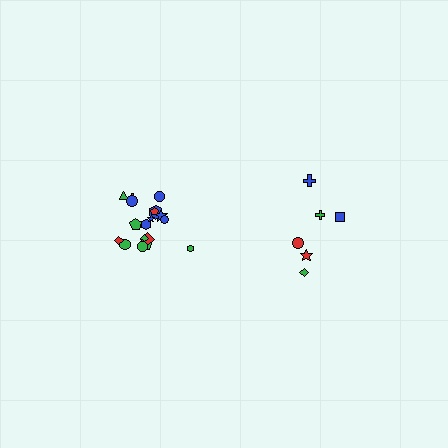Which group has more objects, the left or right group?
The left group.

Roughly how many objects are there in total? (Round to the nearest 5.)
Roughly 25 objects in total.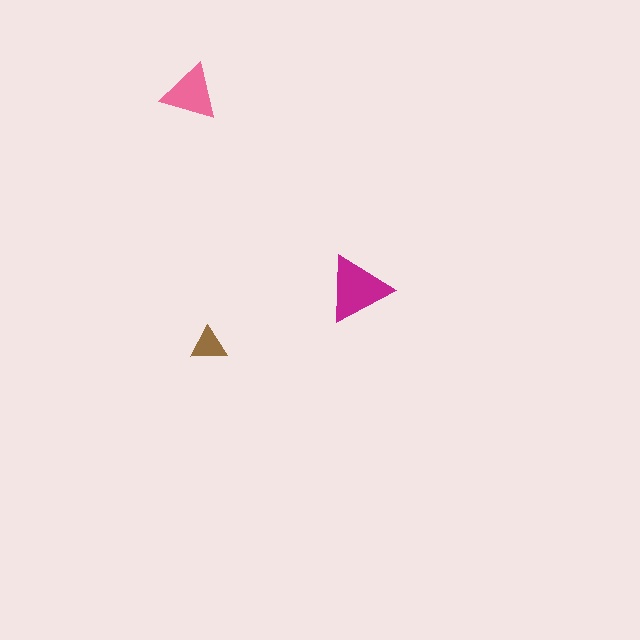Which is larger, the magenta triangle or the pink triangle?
The magenta one.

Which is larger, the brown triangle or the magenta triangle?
The magenta one.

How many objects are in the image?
There are 3 objects in the image.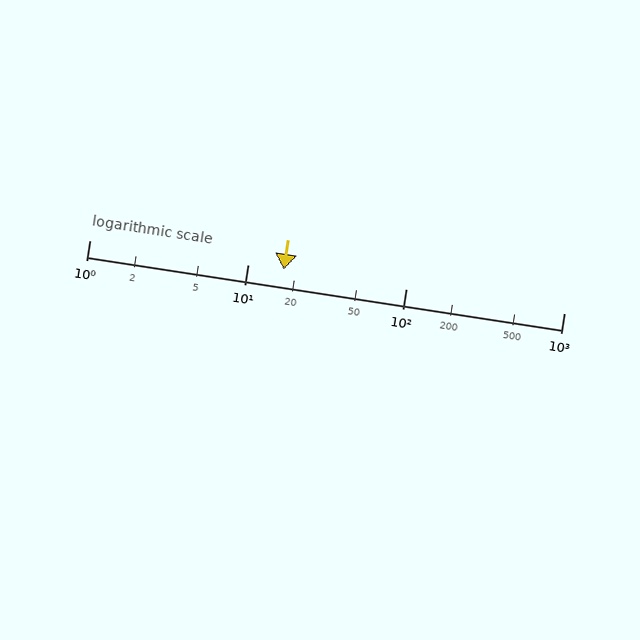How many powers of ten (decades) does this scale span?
The scale spans 3 decades, from 1 to 1000.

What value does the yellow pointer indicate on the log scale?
The pointer indicates approximately 17.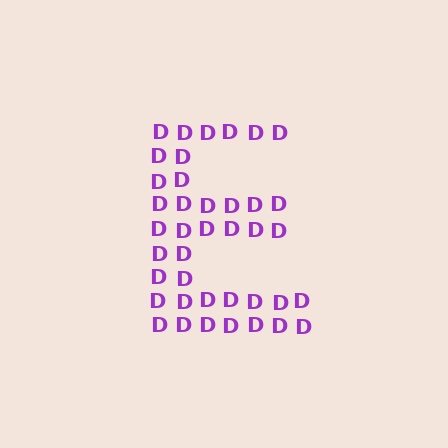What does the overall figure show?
The overall figure shows the letter E.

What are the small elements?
The small elements are letter D's.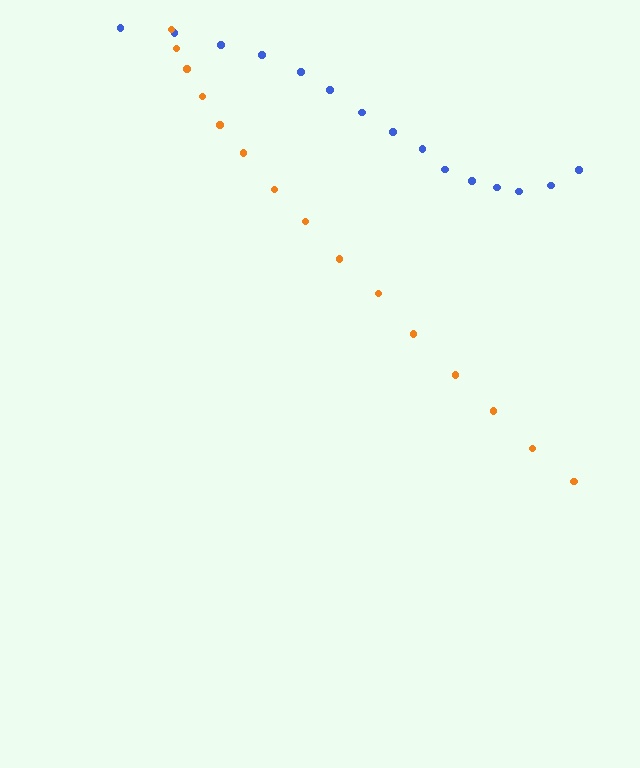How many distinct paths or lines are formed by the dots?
There are 2 distinct paths.